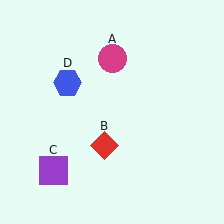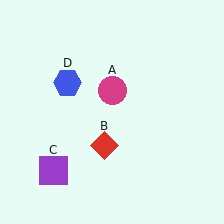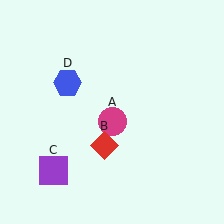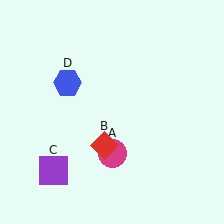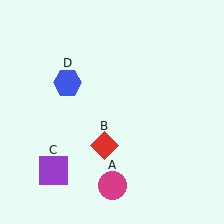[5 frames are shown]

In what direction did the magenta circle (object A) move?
The magenta circle (object A) moved down.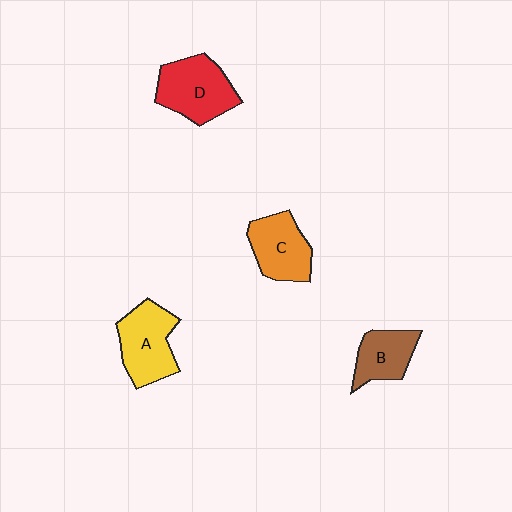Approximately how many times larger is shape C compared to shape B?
Approximately 1.2 times.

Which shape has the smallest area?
Shape B (brown).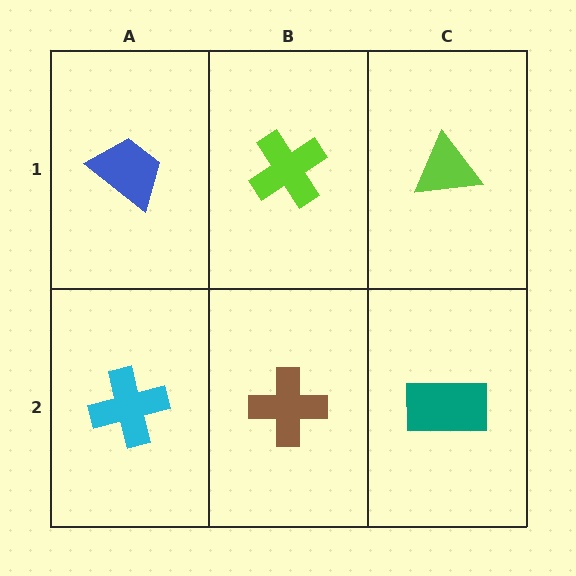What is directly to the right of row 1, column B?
A lime triangle.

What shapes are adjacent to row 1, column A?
A cyan cross (row 2, column A), a lime cross (row 1, column B).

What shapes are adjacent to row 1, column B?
A brown cross (row 2, column B), a blue trapezoid (row 1, column A), a lime triangle (row 1, column C).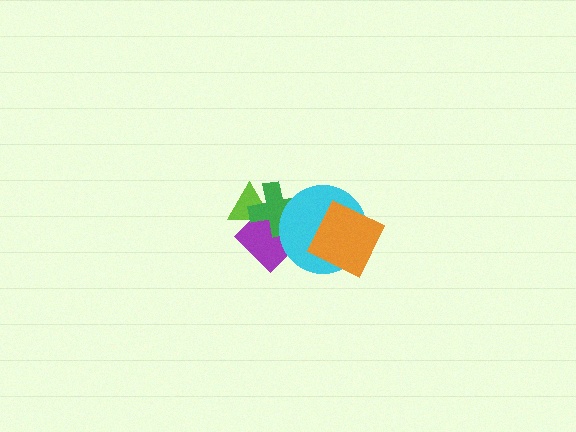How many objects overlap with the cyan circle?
3 objects overlap with the cyan circle.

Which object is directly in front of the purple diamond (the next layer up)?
The green cross is directly in front of the purple diamond.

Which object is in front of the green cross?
The cyan circle is in front of the green cross.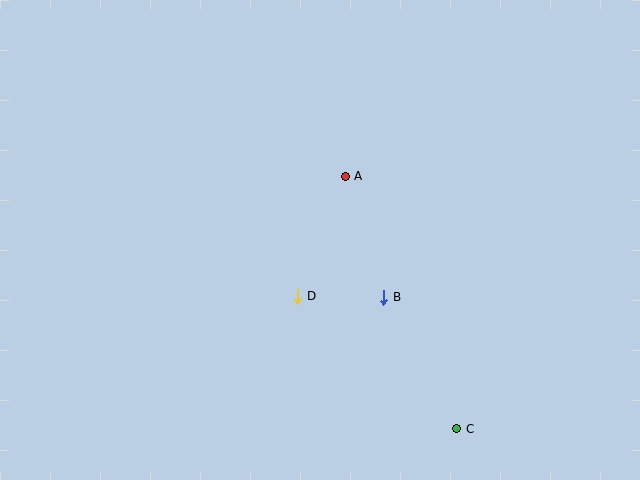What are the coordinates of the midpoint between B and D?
The midpoint between B and D is at (341, 297).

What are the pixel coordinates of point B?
Point B is at (384, 297).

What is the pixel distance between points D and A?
The distance between D and A is 129 pixels.